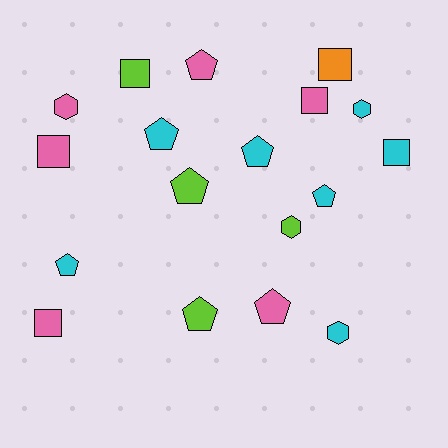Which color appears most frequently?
Cyan, with 7 objects.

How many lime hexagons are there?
There is 1 lime hexagon.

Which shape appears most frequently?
Pentagon, with 8 objects.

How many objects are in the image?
There are 18 objects.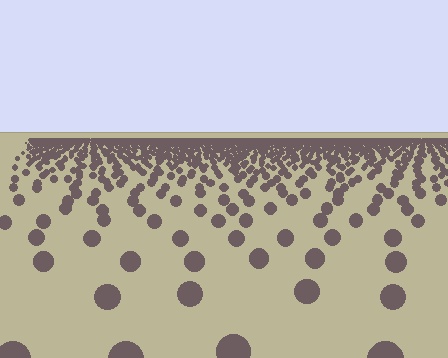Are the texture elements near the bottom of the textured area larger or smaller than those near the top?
Larger. Near the bottom, elements are closer to the viewer and appear at a bigger on-screen size.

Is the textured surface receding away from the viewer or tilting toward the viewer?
The surface is receding away from the viewer. Texture elements get smaller and denser toward the top.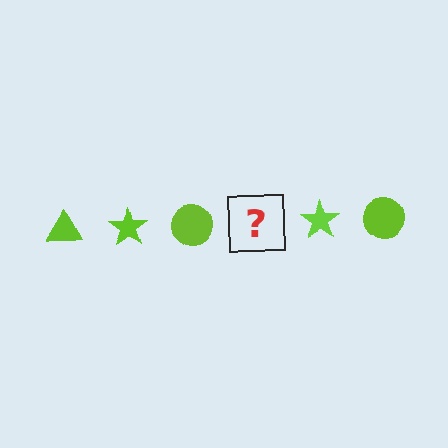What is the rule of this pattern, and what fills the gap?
The rule is that the pattern cycles through triangle, star, circle shapes in lime. The gap should be filled with a lime triangle.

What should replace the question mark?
The question mark should be replaced with a lime triangle.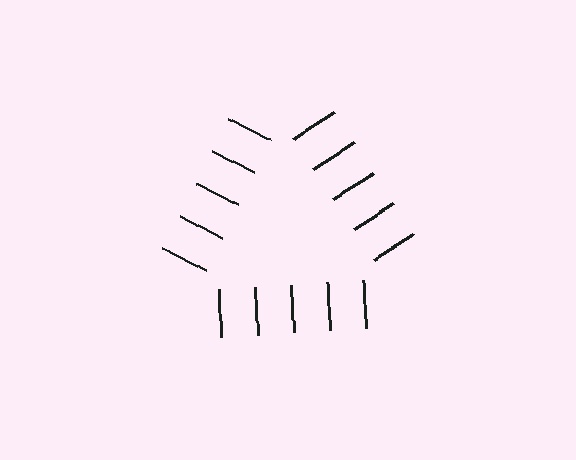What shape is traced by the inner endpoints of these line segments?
An illusory triangle — the line segments terminate on its edges but no continuous stroke is drawn.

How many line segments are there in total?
15 — 5 along each of the 3 edges.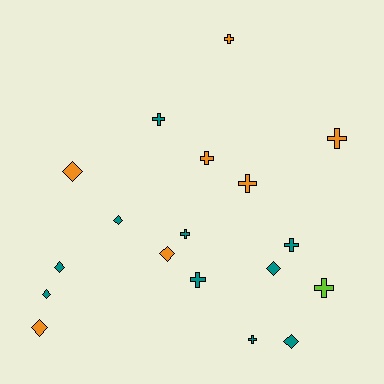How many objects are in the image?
There are 18 objects.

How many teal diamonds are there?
There are 5 teal diamonds.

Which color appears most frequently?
Teal, with 10 objects.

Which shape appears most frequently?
Cross, with 10 objects.